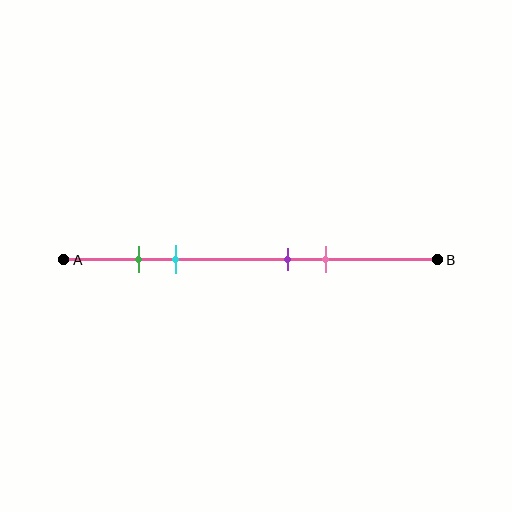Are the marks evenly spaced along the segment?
No, the marks are not evenly spaced.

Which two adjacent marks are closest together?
The green and cyan marks are the closest adjacent pair.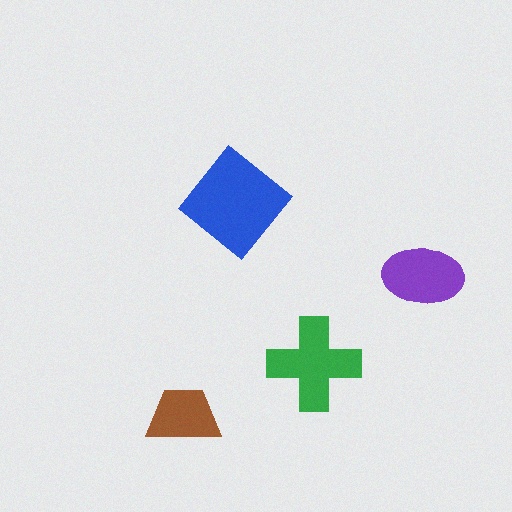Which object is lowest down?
The brown trapezoid is bottommost.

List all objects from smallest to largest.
The brown trapezoid, the purple ellipse, the green cross, the blue diamond.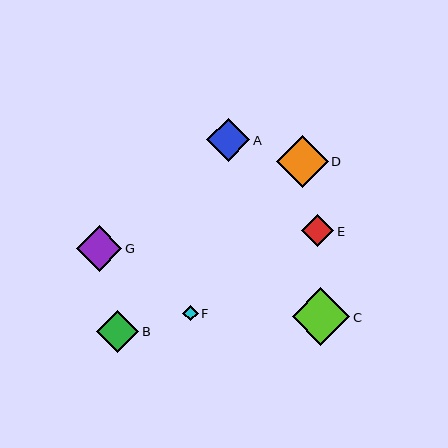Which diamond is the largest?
Diamond C is the largest with a size of approximately 58 pixels.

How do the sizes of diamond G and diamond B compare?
Diamond G and diamond B are approximately the same size.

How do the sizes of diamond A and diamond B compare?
Diamond A and diamond B are approximately the same size.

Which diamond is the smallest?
Diamond F is the smallest with a size of approximately 15 pixels.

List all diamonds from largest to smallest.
From largest to smallest: C, D, G, A, B, E, F.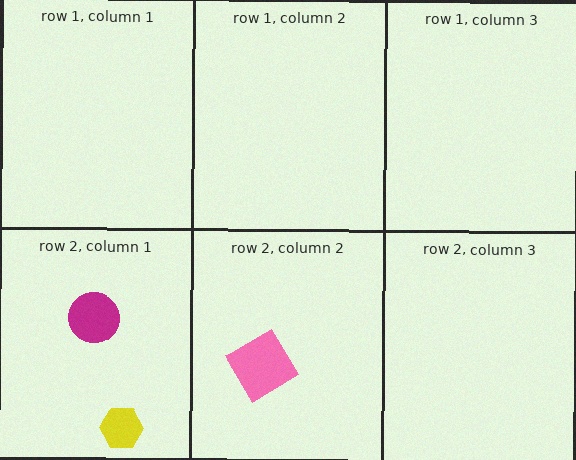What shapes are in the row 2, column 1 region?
The magenta circle, the yellow hexagon.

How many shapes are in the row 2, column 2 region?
1.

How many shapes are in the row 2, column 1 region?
2.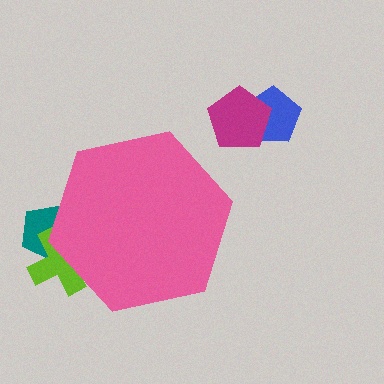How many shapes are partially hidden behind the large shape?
2 shapes are partially hidden.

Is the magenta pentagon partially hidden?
No, the magenta pentagon is fully visible.